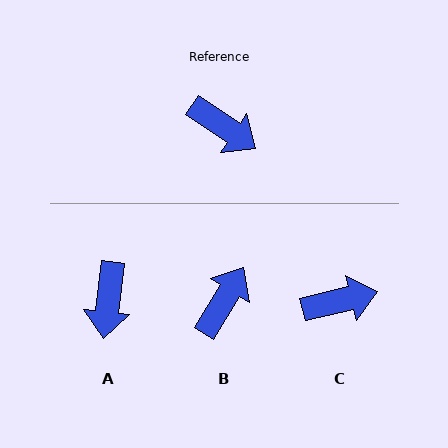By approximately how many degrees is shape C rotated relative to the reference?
Approximately 47 degrees counter-clockwise.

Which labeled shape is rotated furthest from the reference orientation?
B, about 93 degrees away.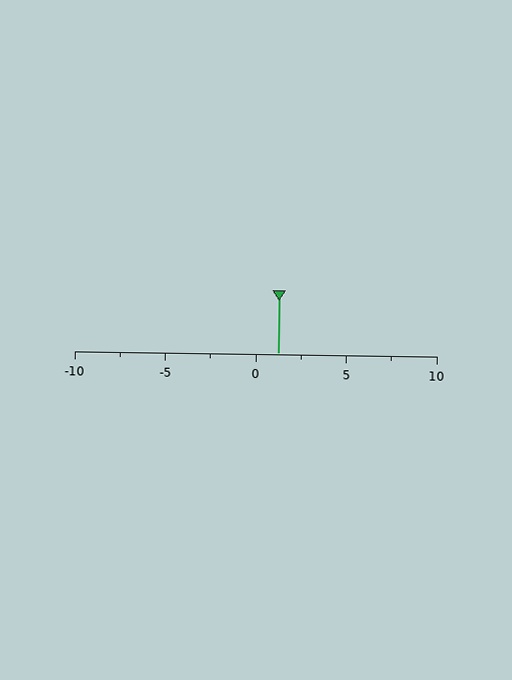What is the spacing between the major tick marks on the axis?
The major ticks are spaced 5 apart.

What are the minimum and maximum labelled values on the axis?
The axis runs from -10 to 10.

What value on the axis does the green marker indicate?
The marker indicates approximately 1.2.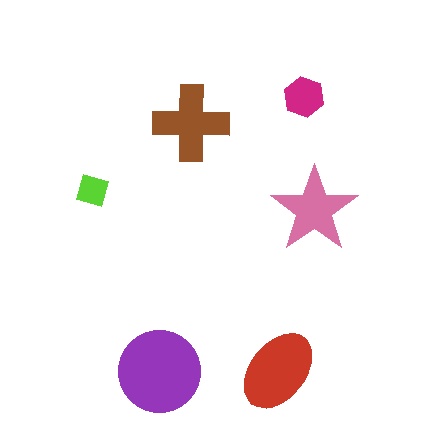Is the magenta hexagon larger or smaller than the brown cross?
Smaller.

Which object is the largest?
The purple circle.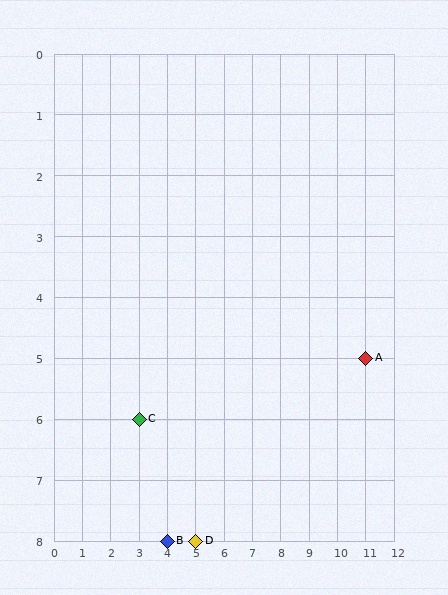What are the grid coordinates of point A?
Point A is at grid coordinates (11, 5).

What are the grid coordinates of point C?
Point C is at grid coordinates (3, 6).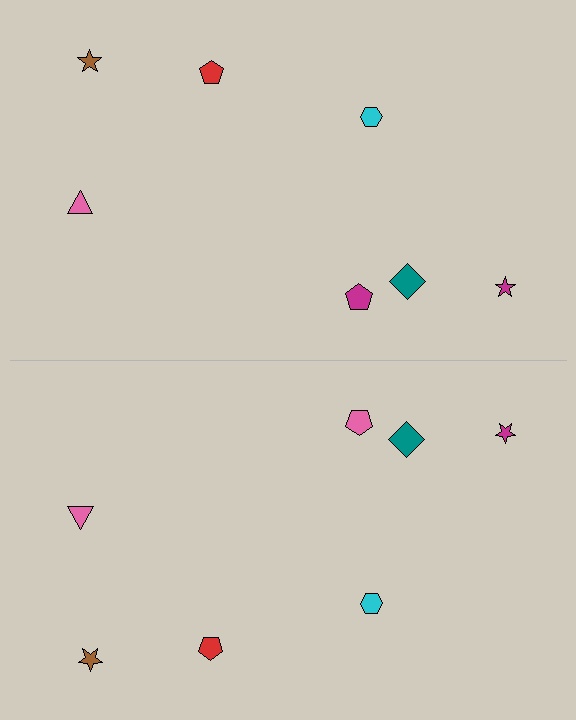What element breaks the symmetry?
The pink pentagon on the bottom side breaks the symmetry — its mirror counterpart is magenta.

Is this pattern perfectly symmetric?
No, the pattern is not perfectly symmetric. The pink pentagon on the bottom side breaks the symmetry — its mirror counterpart is magenta.